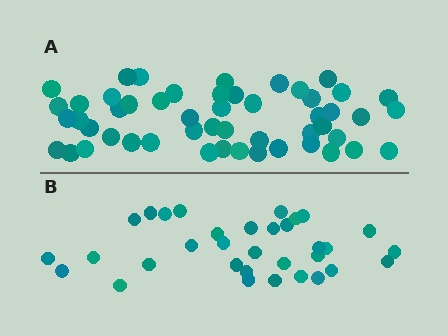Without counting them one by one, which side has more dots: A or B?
Region A (the top region) has more dots.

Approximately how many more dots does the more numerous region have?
Region A has approximately 20 more dots than region B.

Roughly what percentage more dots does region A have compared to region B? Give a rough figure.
About 55% more.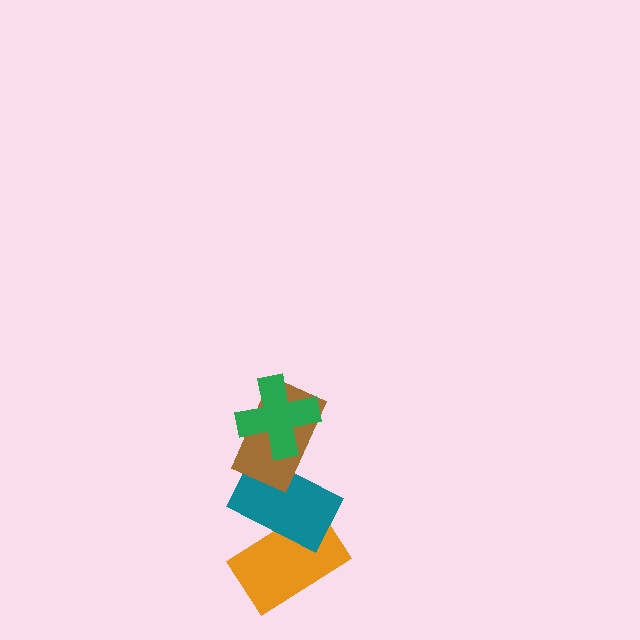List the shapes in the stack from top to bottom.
From top to bottom: the green cross, the brown rectangle, the teal rectangle, the orange rectangle.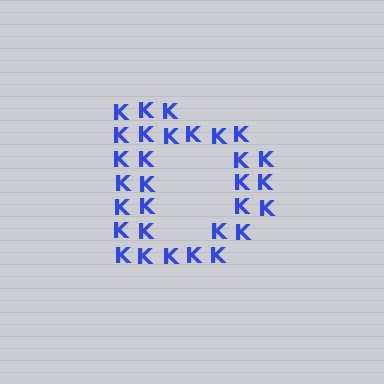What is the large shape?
The large shape is the letter D.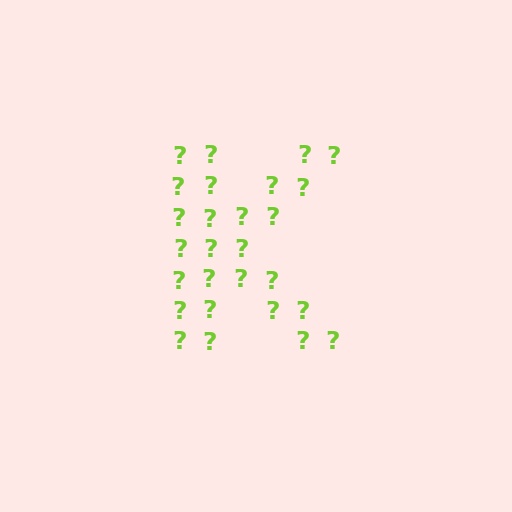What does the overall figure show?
The overall figure shows the letter K.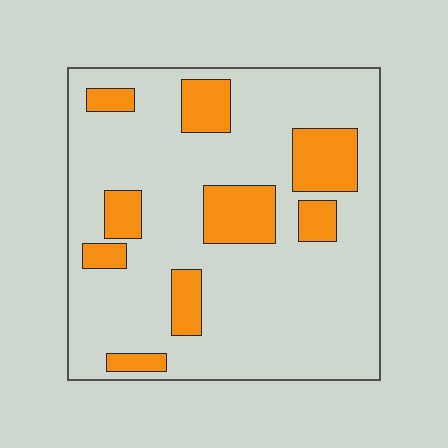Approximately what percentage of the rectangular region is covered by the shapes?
Approximately 20%.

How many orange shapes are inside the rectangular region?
9.